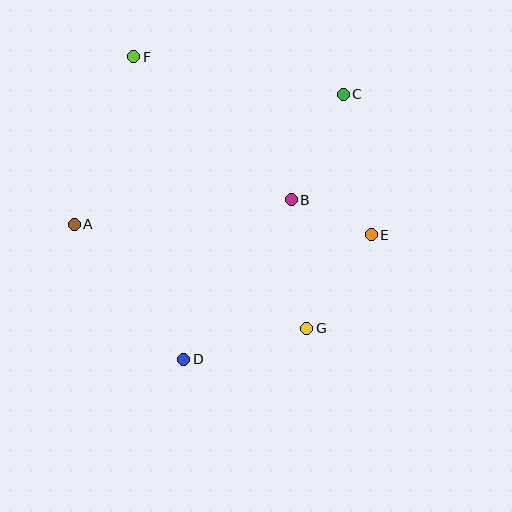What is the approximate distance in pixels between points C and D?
The distance between C and D is approximately 309 pixels.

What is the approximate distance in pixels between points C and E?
The distance between C and E is approximately 144 pixels.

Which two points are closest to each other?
Points B and E are closest to each other.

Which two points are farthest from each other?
Points F and G are farthest from each other.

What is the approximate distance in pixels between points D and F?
The distance between D and F is approximately 306 pixels.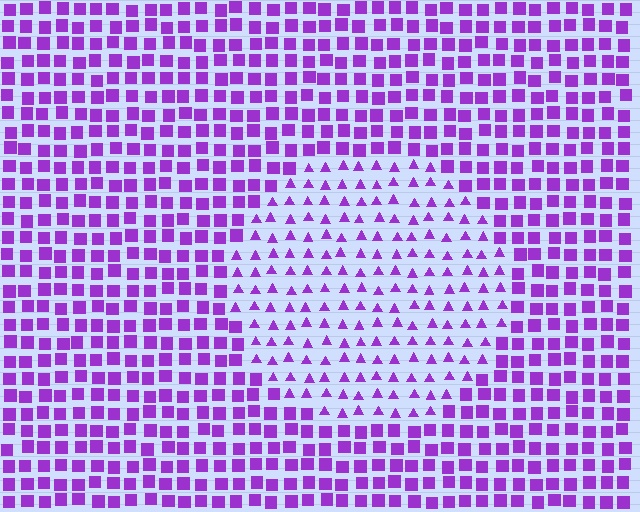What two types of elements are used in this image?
The image uses triangles inside the circle region and squares outside it.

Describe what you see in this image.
The image is filled with small purple elements arranged in a uniform grid. A circle-shaped region contains triangles, while the surrounding area contains squares. The boundary is defined purely by the change in element shape.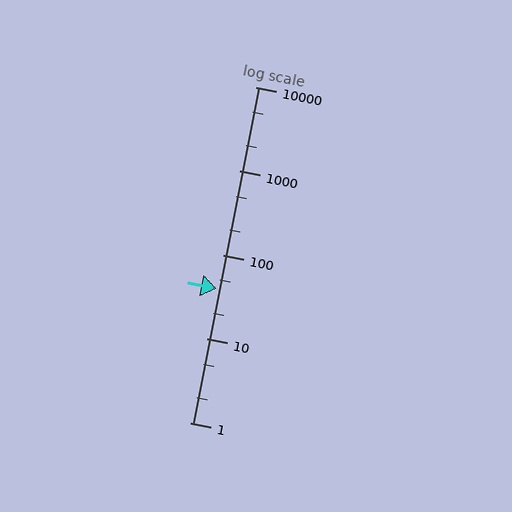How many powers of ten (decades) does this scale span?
The scale spans 4 decades, from 1 to 10000.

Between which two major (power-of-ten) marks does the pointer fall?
The pointer is between 10 and 100.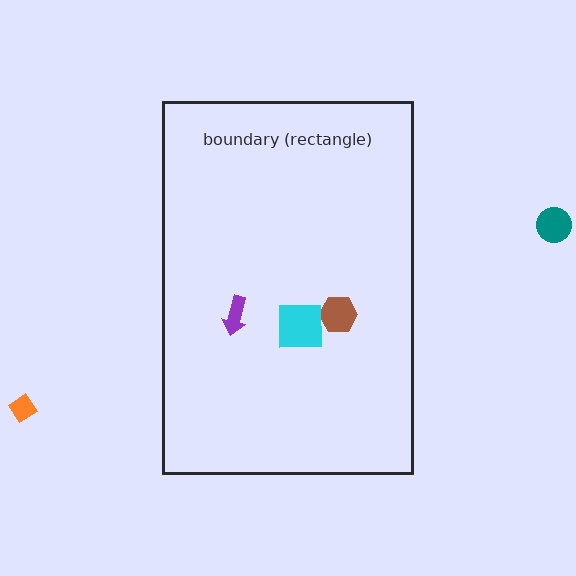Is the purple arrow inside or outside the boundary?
Inside.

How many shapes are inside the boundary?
3 inside, 2 outside.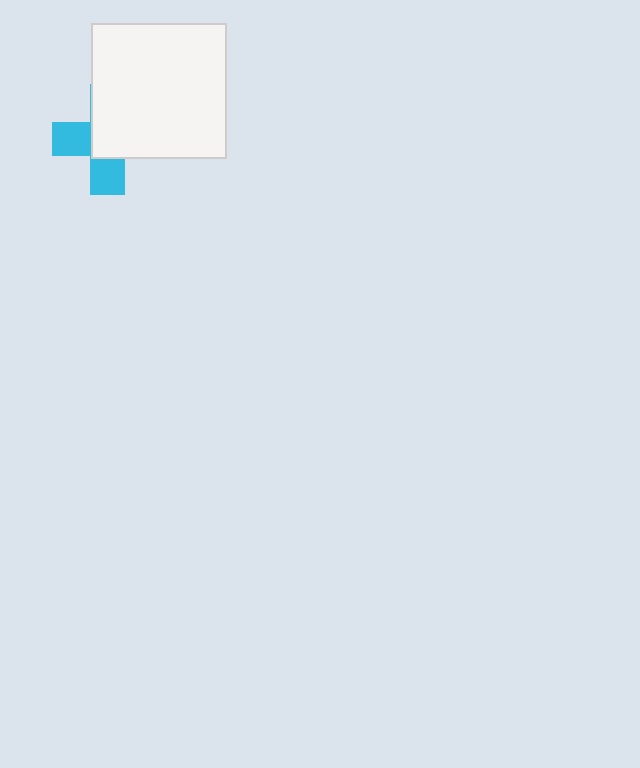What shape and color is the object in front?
The object in front is a white square.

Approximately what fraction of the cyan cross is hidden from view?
Roughly 59% of the cyan cross is hidden behind the white square.